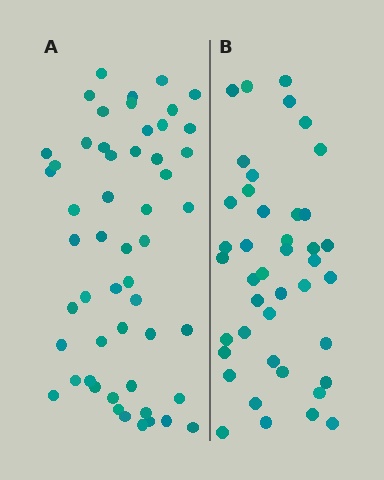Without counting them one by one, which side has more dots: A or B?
Region A (the left region) has more dots.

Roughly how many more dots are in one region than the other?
Region A has roughly 12 or so more dots than region B.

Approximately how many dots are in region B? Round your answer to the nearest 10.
About 40 dots. (The exact count is 42, which rounds to 40.)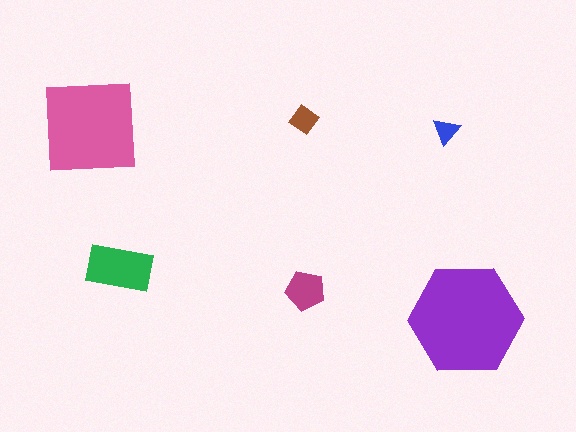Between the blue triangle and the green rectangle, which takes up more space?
The green rectangle.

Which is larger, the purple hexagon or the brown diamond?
The purple hexagon.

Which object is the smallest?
The blue triangle.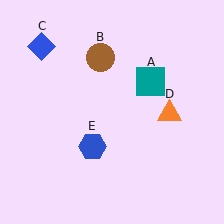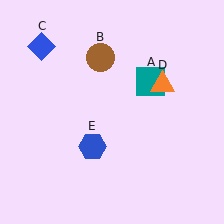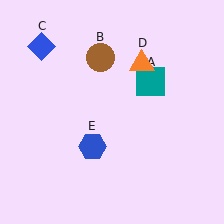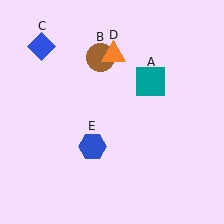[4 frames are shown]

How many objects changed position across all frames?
1 object changed position: orange triangle (object D).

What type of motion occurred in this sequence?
The orange triangle (object D) rotated counterclockwise around the center of the scene.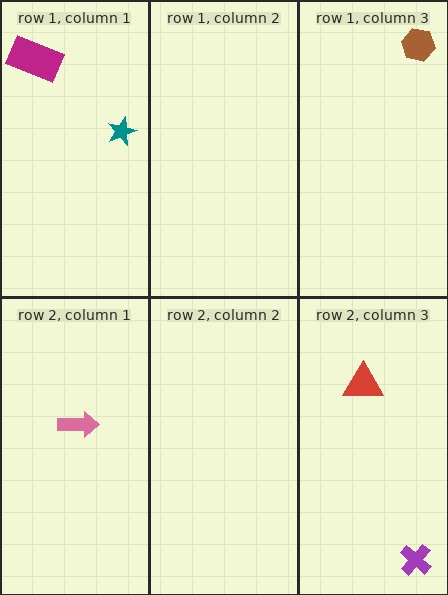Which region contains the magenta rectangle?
The row 1, column 1 region.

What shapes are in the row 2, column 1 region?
The pink arrow.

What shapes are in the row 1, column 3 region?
The brown hexagon.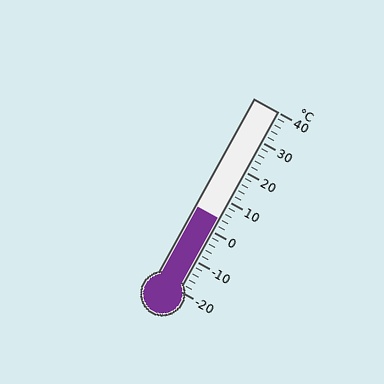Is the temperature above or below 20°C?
The temperature is below 20°C.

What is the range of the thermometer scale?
The thermometer scale ranges from -20°C to 40°C.